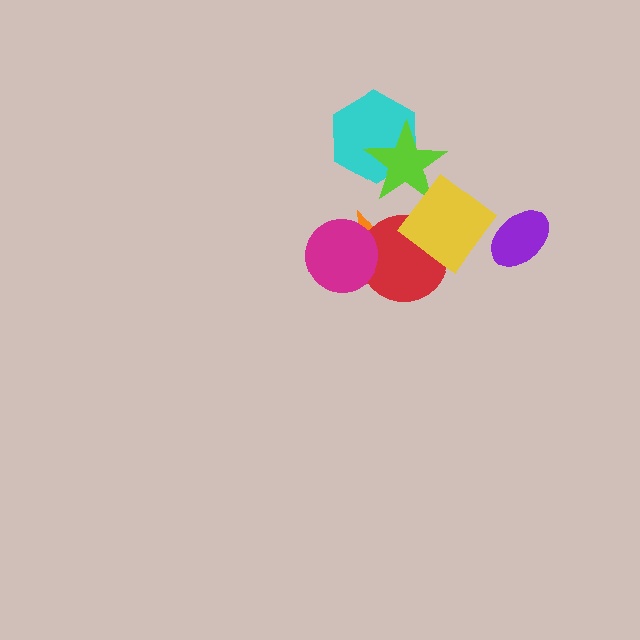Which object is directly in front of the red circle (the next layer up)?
The magenta circle is directly in front of the red circle.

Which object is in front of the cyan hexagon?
The lime star is in front of the cyan hexagon.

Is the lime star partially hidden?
Yes, it is partially covered by another shape.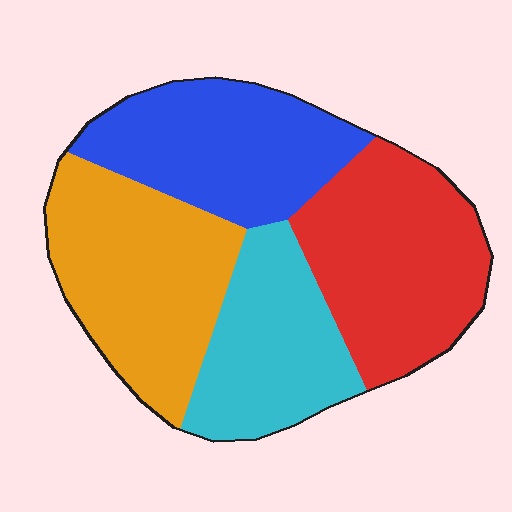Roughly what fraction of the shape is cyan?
Cyan takes up between a sixth and a third of the shape.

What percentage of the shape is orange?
Orange takes up about one quarter (1/4) of the shape.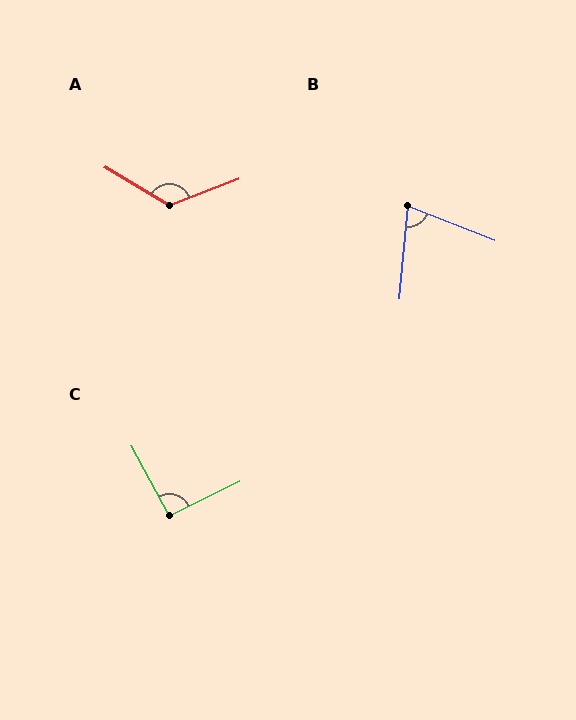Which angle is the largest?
A, at approximately 128 degrees.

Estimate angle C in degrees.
Approximately 93 degrees.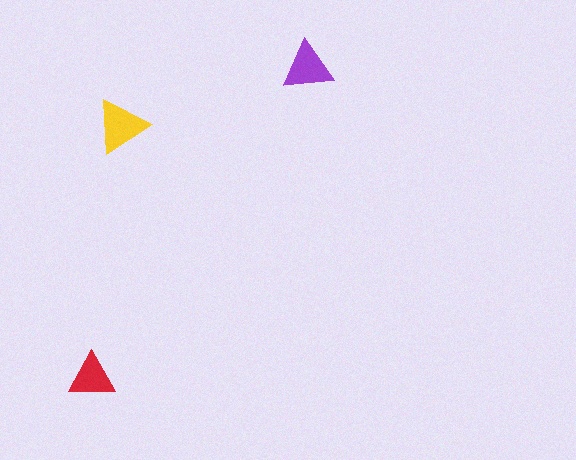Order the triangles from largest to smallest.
the yellow one, the purple one, the red one.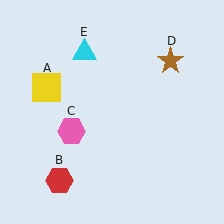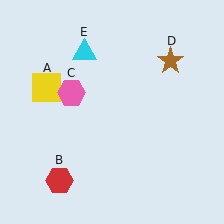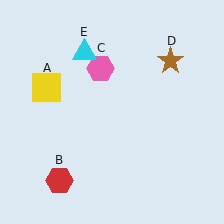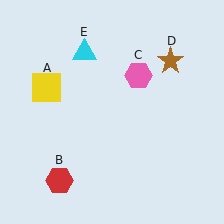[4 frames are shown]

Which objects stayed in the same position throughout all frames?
Yellow square (object A) and red hexagon (object B) and brown star (object D) and cyan triangle (object E) remained stationary.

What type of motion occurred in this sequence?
The pink hexagon (object C) rotated clockwise around the center of the scene.